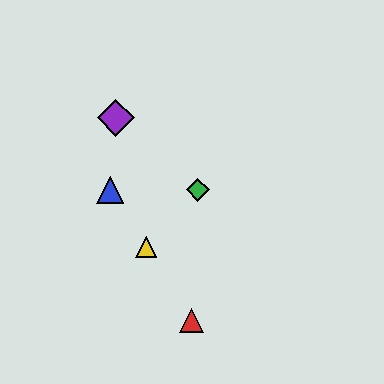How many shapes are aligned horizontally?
2 shapes (the blue triangle, the green diamond) are aligned horizontally.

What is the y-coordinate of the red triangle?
The red triangle is at y≈321.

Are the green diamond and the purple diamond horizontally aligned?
No, the green diamond is at y≈190 and the purple diamond is at y≈118.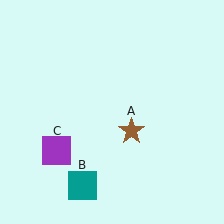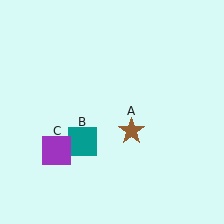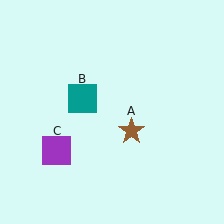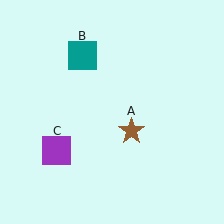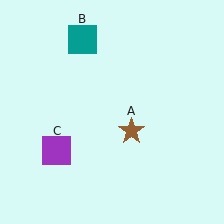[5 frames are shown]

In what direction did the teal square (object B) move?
The teal square (object B) moved up.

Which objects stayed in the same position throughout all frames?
Brown star (object A) and purple square (object C) remained stationary.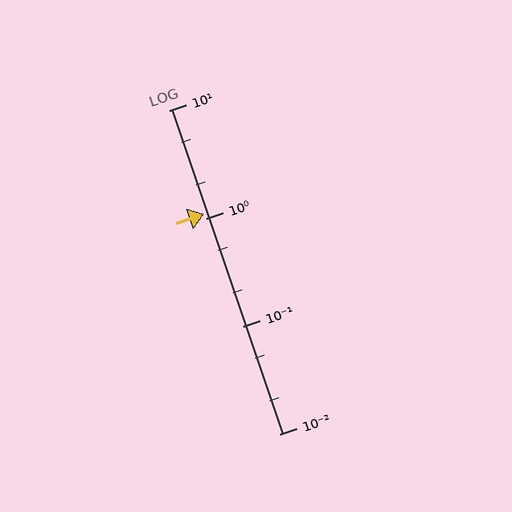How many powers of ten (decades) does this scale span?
The scale spans 3 decades, from 0.01 to 10.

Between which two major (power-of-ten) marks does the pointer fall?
The pointer is between 1 and 10.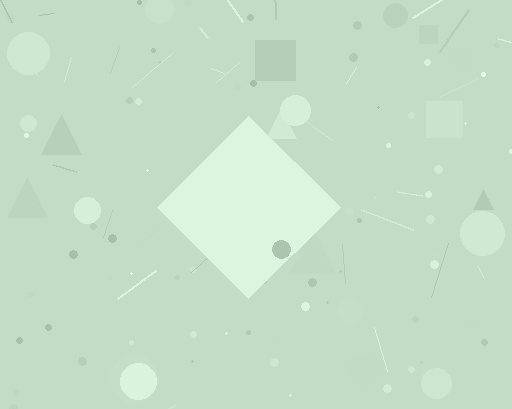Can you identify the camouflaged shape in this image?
The camouflaged shape is a diamond.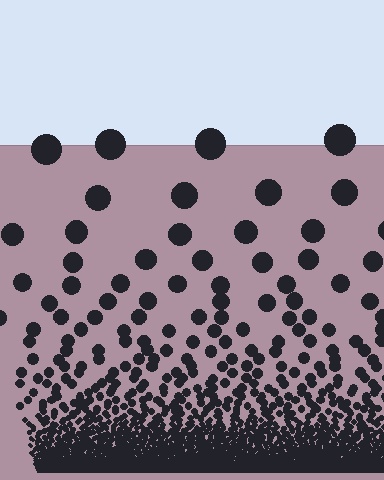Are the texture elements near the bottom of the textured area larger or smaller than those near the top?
Smaller. The gradient is inverted — elements near the bottom are smaller and denser.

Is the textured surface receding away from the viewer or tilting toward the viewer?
The surface appears to tilt toward the viewer. Texture elements get larger and sparser toward the top.